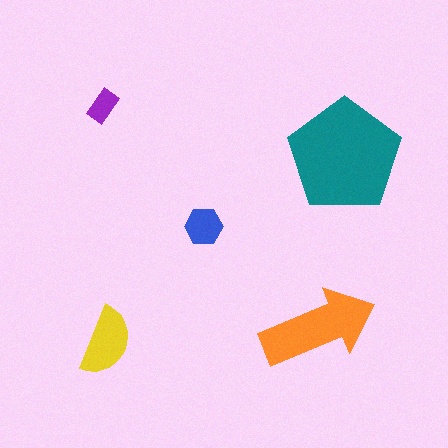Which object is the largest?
The teal pentagon.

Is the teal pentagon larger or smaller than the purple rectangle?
Larger.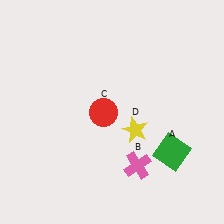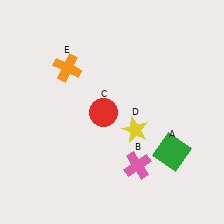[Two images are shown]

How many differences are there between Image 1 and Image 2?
There is 1 difference between the two images.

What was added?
An orange cross (E) was added in Image 2.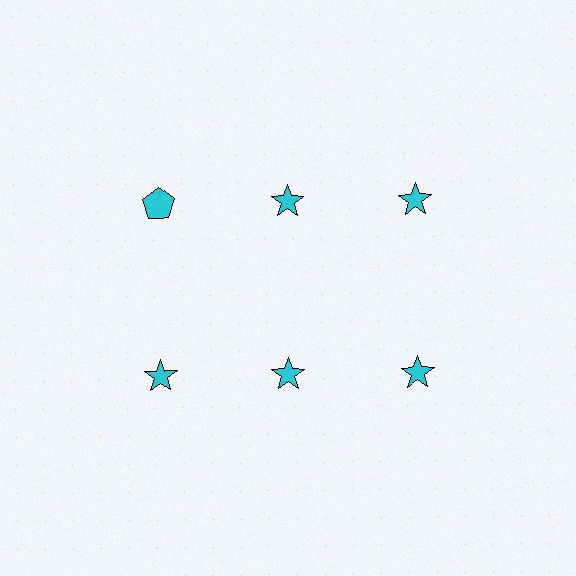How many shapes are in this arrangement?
There are 6 shapes arranged in a grid pattern.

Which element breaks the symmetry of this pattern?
The cyan pentagon in the top row, leftmost column breaks the symmetry. All other shapes are cyan stars.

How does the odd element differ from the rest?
It has a different shape: pentagon instead of star.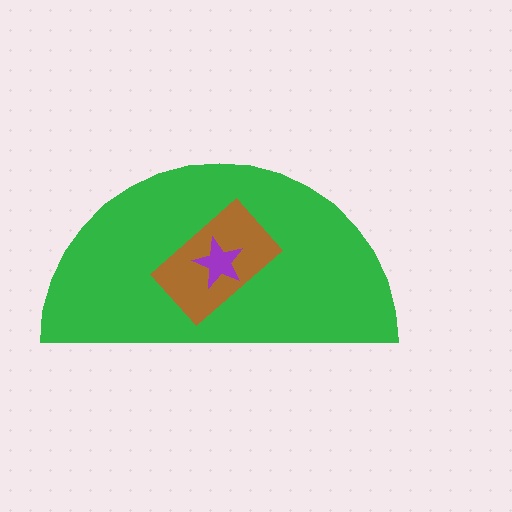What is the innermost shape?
The purple star.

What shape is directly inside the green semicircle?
The brown rectangle.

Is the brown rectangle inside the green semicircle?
Yes.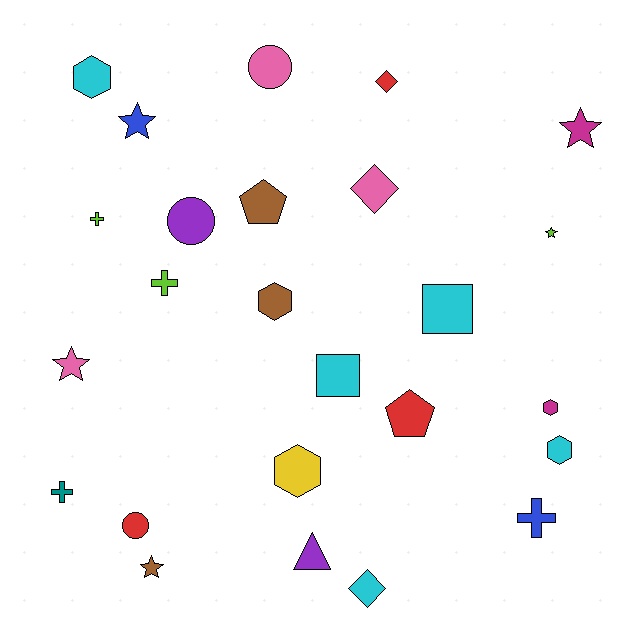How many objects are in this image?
There are 25 objects.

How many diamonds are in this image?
There are 3 diamonds.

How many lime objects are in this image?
There are 3 lime objects.